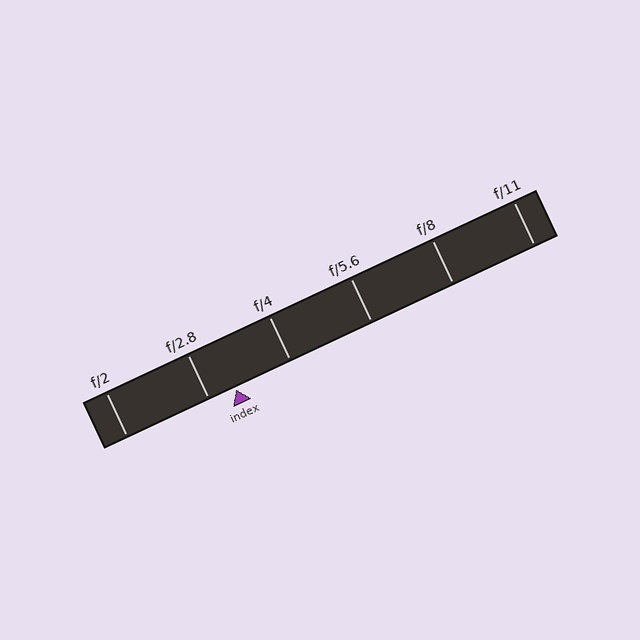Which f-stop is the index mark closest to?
The index mark is closest to f/2.8.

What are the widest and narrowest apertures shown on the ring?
The widest aperture shown is f/2 and the narrowest is f/11.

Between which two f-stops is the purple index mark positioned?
The index mark is between f/2.8 and f/4.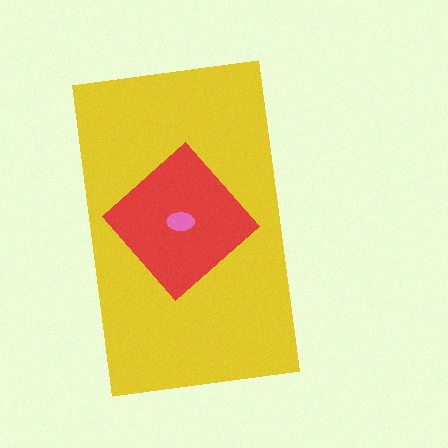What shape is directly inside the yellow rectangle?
The red diamond.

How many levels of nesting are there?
3.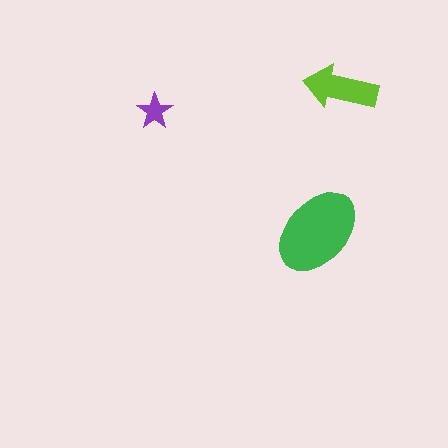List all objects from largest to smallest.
The green ellipse, the lime arrow, the purple star.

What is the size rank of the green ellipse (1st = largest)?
1st.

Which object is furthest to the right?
The lime arrow is rightmost.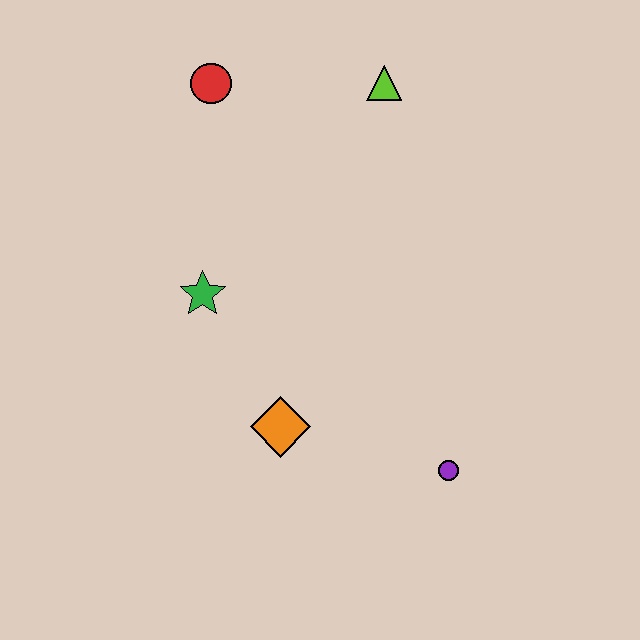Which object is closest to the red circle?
The lime triangle is closest to the red circle.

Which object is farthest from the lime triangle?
The purple circle is farthest from the lime triangle.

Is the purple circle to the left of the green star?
No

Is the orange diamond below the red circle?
Yes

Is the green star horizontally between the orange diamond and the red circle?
No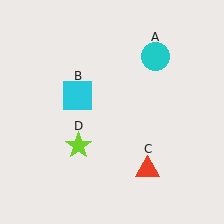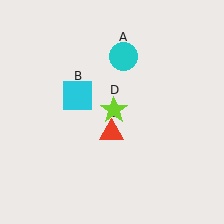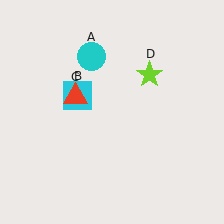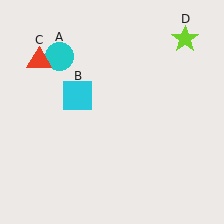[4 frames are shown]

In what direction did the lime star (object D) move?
The lime star (object D) moved up and to the right.